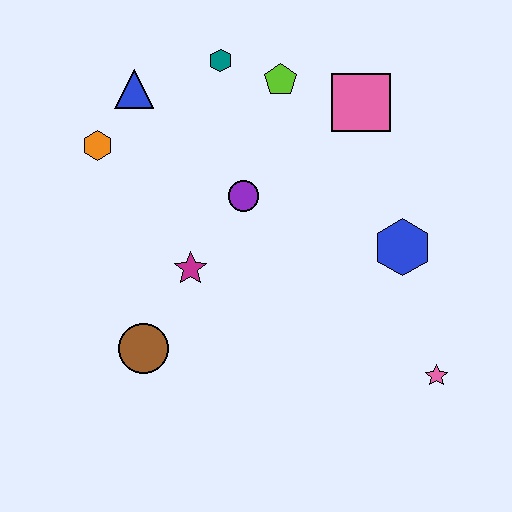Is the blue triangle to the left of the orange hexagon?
No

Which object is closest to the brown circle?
The magenta star is closest to the brown circle.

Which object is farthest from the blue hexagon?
The orange hexagon is farthest from the blue hexagon.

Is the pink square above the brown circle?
Yes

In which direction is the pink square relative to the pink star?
The pink square is above the pink star.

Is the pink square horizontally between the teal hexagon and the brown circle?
No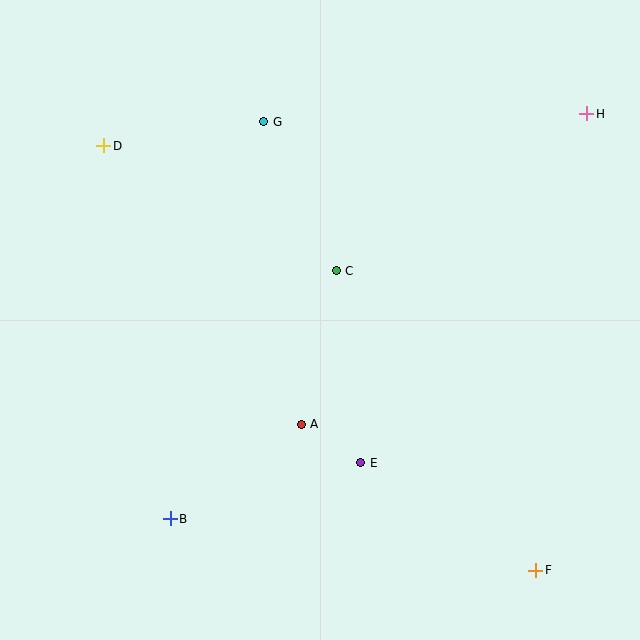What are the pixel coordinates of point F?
Point F is at (536, 570).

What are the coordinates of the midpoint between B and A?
The midpoint between B and A is at (236, 472).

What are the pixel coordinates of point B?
Point B is at (170, 519).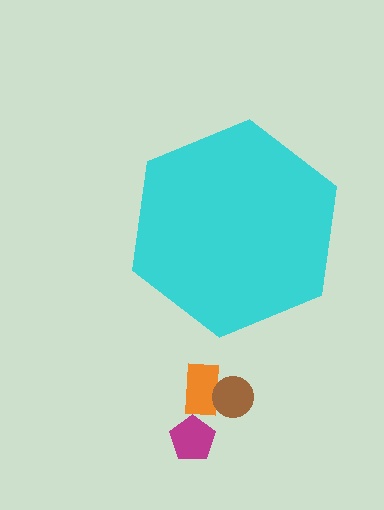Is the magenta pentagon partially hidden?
No, the magenta pentagon is fully visible.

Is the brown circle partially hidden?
No, the brown circle is fully visible.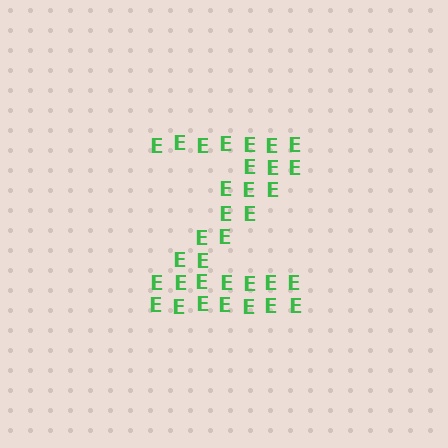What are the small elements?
The small elements are letter E's.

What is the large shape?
The large shape is the letter Z.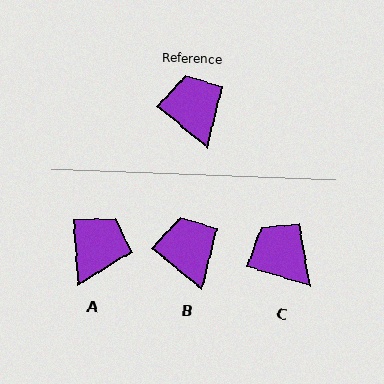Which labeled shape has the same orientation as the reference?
B.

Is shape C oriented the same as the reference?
No, it is off by about 23 degrees.